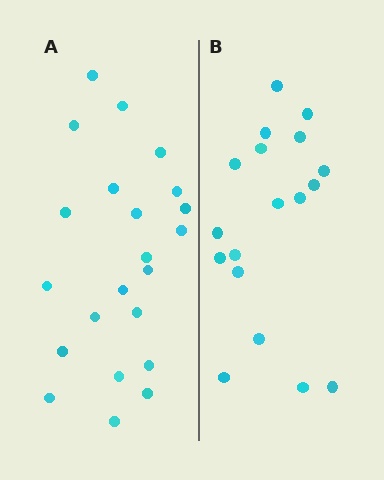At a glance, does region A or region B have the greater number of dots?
Region A (the left region) has more dots.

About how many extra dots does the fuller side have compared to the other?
Region A has about 4 more dots than region B.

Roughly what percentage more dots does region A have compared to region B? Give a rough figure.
About 20% more.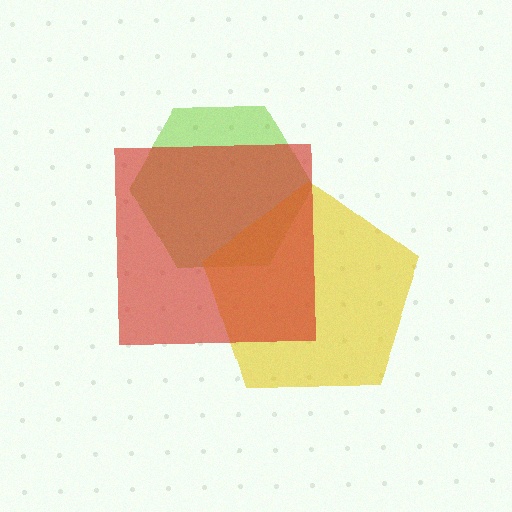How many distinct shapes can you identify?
There are 3 distinct shapes: a lime hexagon, a yellow pentagon, a red square.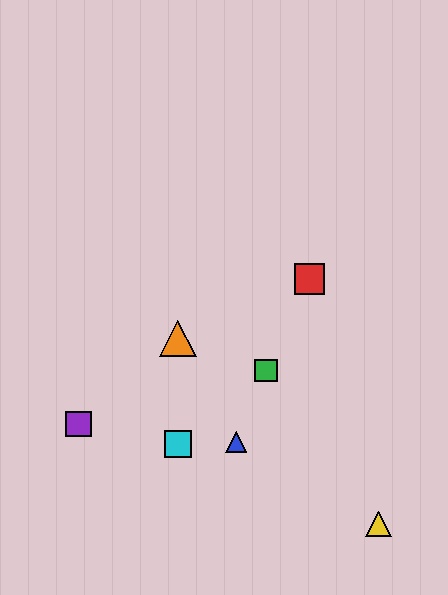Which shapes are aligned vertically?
The orange triangle, the cyan square are aligned vertically.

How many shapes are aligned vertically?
2 shapes (the orange triangle, the cyan square) are aligned vertically.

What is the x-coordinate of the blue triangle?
The blue triangle is at x≈236.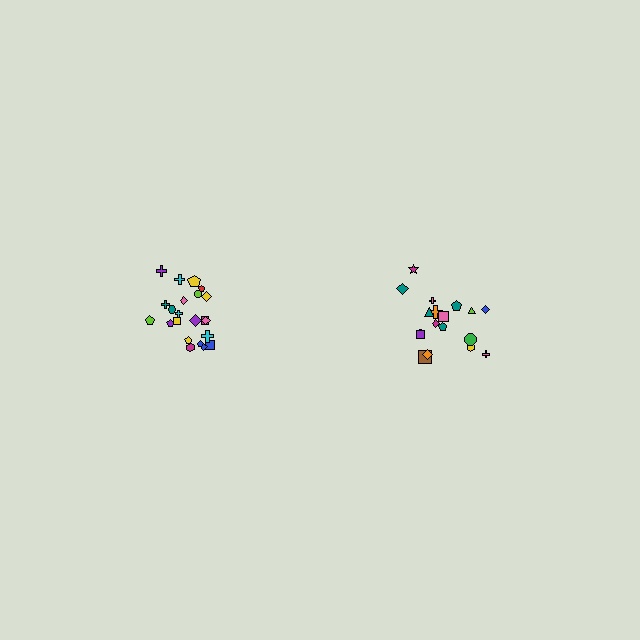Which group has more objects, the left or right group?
The left group.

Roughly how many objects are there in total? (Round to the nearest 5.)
Roughly 40 objects in total.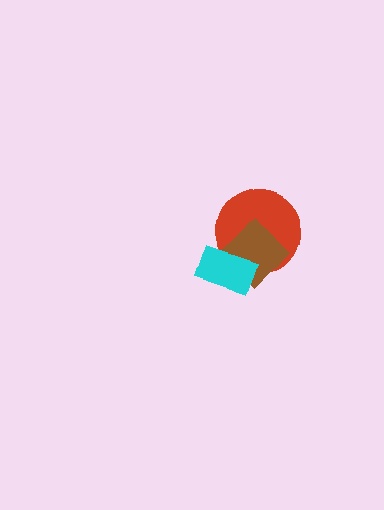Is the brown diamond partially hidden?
Yes, it is partially covered by another shape.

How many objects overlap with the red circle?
2 objects overlap with the red circle.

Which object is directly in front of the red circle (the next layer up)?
The brown diamond is directly in front of the red circle.